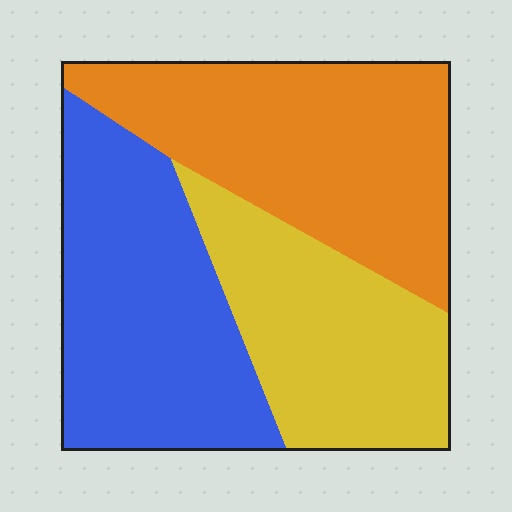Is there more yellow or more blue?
Blue.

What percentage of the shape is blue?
Blue takes up about one third (1/3) of the shape.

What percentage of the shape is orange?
Orange covers roughly 35% of the shape.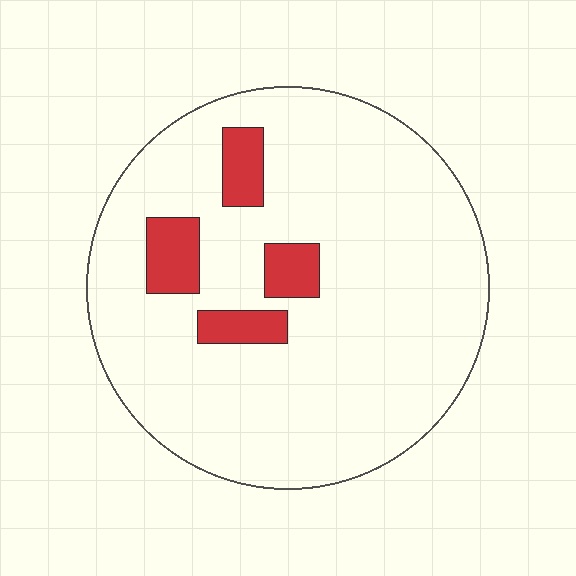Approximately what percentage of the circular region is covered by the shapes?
Approximately 10%.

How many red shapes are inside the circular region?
4.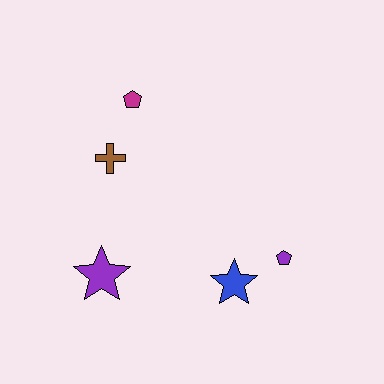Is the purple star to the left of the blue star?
Yes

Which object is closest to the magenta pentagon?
The brown cross is closest to the magenta pentagon.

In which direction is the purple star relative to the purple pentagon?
The purple star is to the left of the purple pentagon.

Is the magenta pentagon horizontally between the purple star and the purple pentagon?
Yes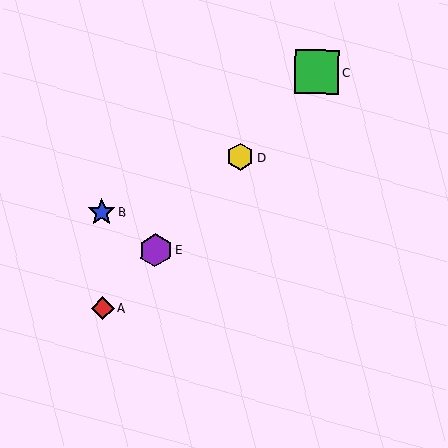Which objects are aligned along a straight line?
Objects A, C, D, E are aligned along a straight line.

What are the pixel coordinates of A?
Object A is at (103, 309).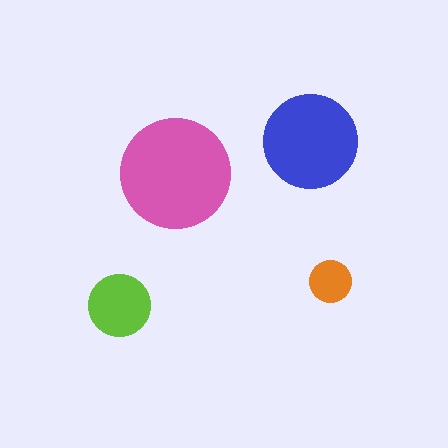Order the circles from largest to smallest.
the pink one, the blue one, the lime one, the orange one.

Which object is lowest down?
The lime circle is bottommost.